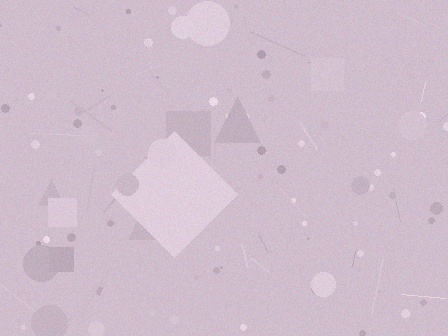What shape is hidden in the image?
A diamond is hidden in the image.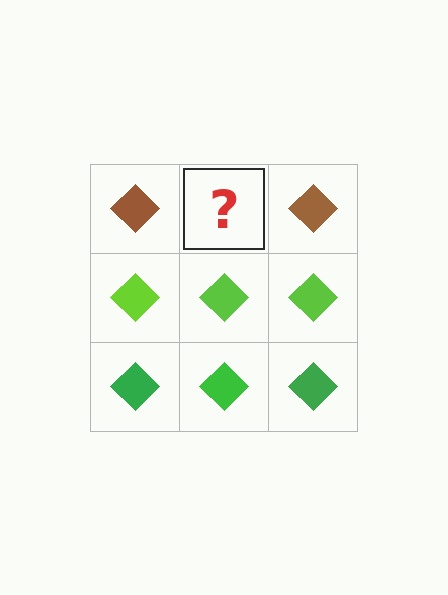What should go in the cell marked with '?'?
The missing cell should contain a brown diamond.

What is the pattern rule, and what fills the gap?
The rule is that each row has a consistent color. The gap should be filled with a brown diamond.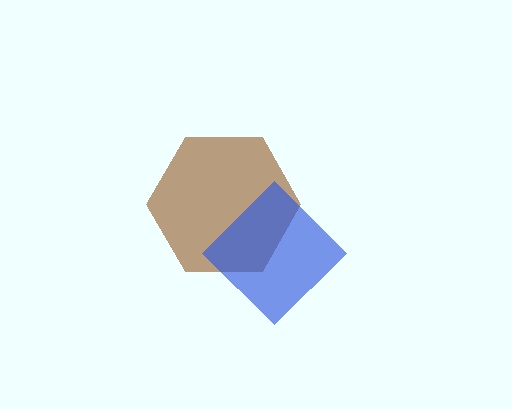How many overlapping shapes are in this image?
There are 2 overlapping shapes in the image.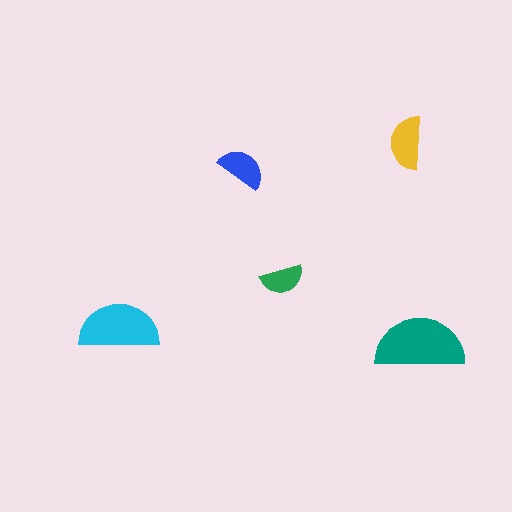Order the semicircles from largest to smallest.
the teal one, the cyan one, the yellow one, the blue one, the green one.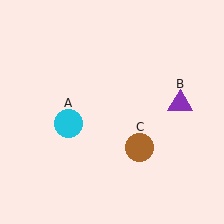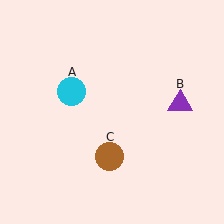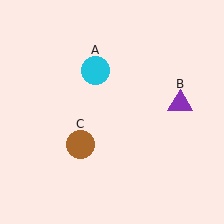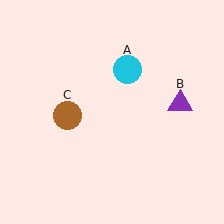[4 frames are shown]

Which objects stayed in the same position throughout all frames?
Purple triangle (object B) remained stationary.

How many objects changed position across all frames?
2 objects changed position: cyan circle (object A), brown circle (object C).